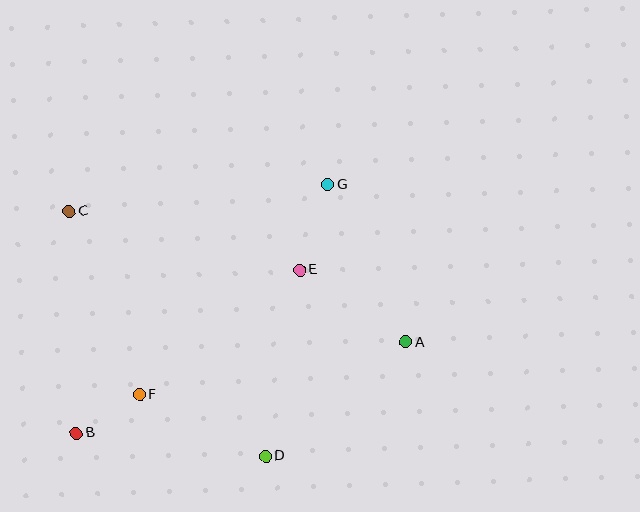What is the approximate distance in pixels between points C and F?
The distance between C and F is approximately 196 pixels.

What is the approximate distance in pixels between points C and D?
The distance between C and D is approximately 314 pixels.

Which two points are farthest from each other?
Points A and C are farthest from each other.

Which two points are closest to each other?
Points B and F are closest to each other.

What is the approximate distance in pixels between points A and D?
The distance between A and D is approximately 180 pixels.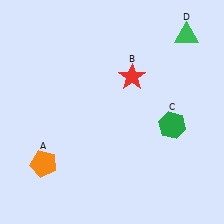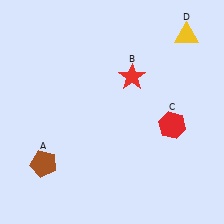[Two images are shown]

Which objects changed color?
A changed from orange to brown. C changed from green to red. D changed from green to yellow.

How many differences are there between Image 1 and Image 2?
There are 3 differences between the two images.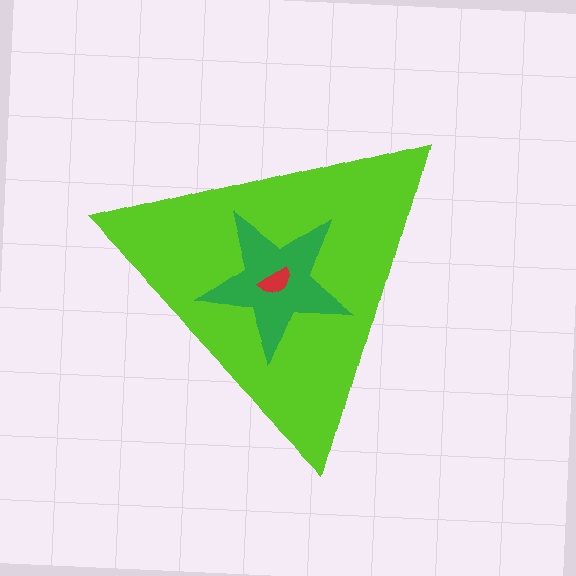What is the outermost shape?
The lime triangle.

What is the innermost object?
The red semicircle.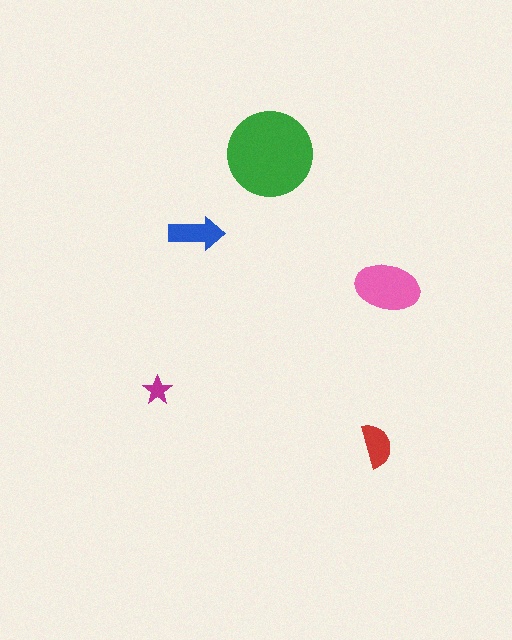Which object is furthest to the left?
The magenta star is leftmost.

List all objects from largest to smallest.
The green circle, the pink ellipse, the blue arrow, the red semicircle, the magenta star.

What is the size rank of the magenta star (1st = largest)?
5th.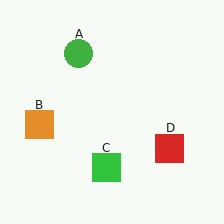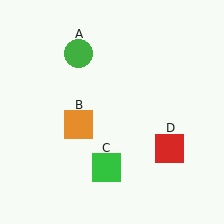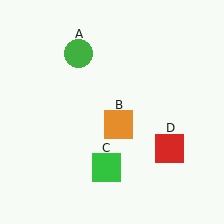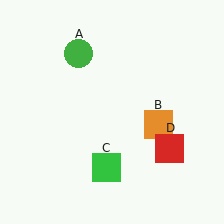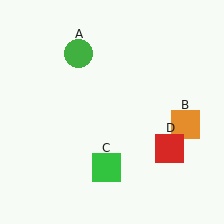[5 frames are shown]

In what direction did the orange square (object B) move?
The orange square (object B) moved right.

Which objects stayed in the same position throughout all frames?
Green circle (object A) and green square (object C) and red square (object D) remained stationary.